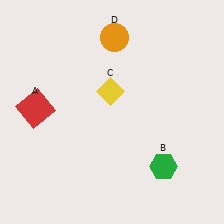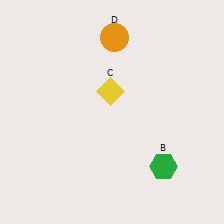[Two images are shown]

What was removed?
The red square (A) was removed in Image 2.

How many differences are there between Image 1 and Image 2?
There is 1 difference between the two images.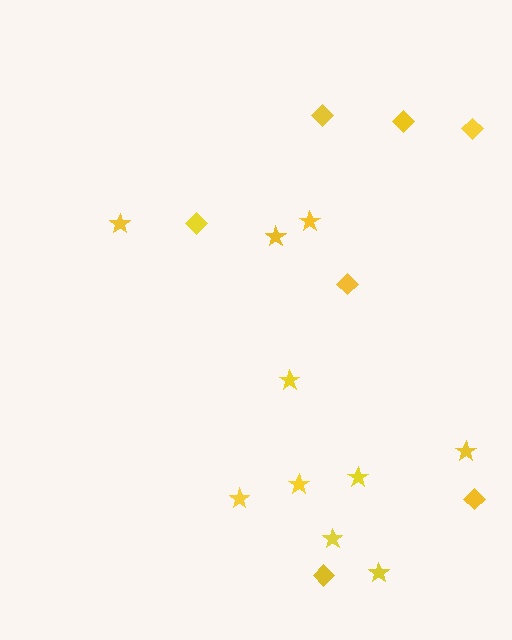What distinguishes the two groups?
There are 2 groups: one group of stars (10) and one group of diamonds (7).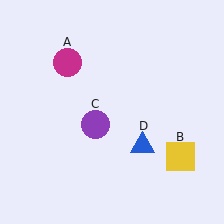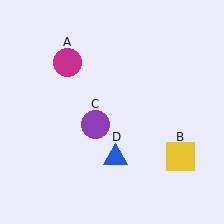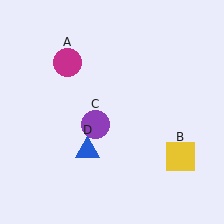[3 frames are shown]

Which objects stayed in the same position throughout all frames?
Magenta circle (object A) and yellow square (object B) and purple circle (object C) remained stationary.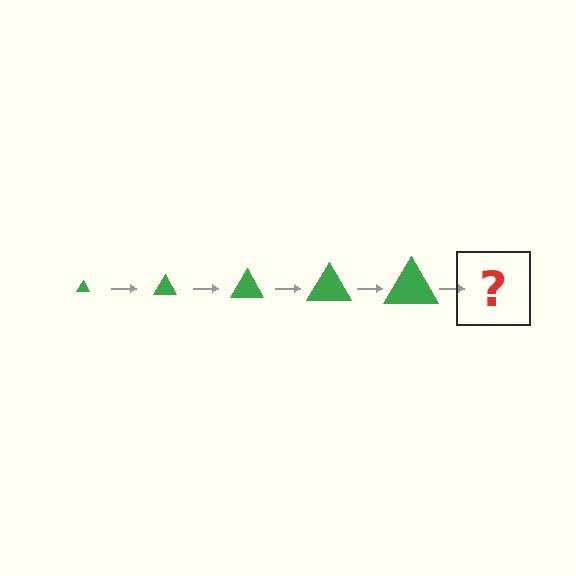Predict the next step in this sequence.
The next step is a green triangle, larger than the previous one.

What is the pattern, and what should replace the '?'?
The pattern is that the triangle gets progressively larger each step. The '?' should be a green triangle, larger than the previous one.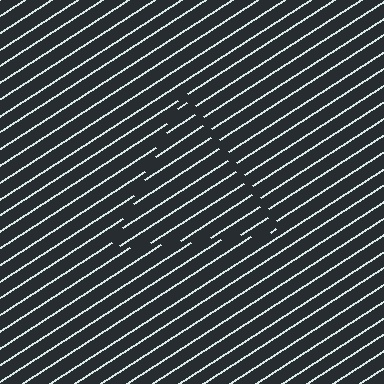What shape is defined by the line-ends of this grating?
An illusory triangle. The interior of the shape contains the same grating, shifted by half a period — the contour is defined by the phase discontinuity where line-ends from the inner and outer gratings abut.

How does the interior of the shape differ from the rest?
The interior of the shape contains the same grating, shifted by half a period — the contour is defined by the phase discontinuity where line-ends from the inner and outer gratings abut.